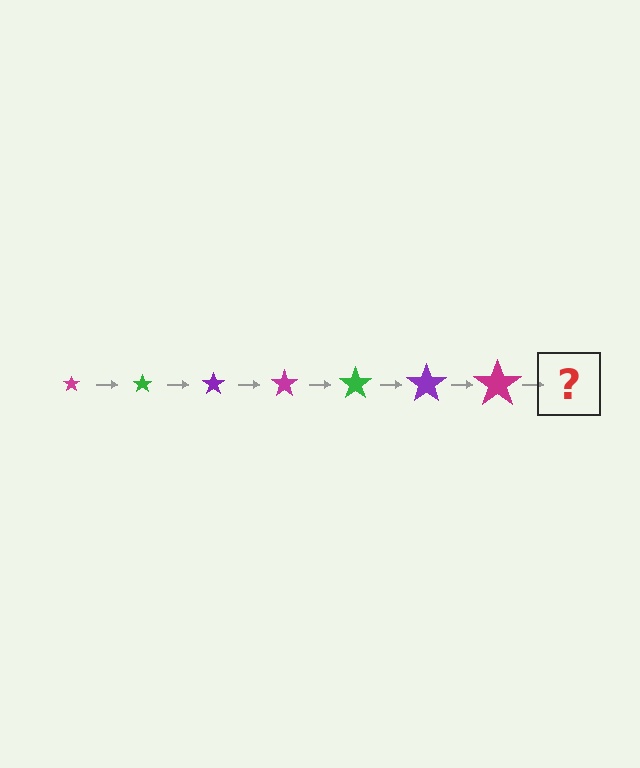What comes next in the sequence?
The next element should be a green star, larger than the previous one.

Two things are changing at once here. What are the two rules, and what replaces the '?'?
The two rules are that the star grows larger each step and the color cycles through magenta, green, and purple. The '?' should be a green star, larger than the previous one.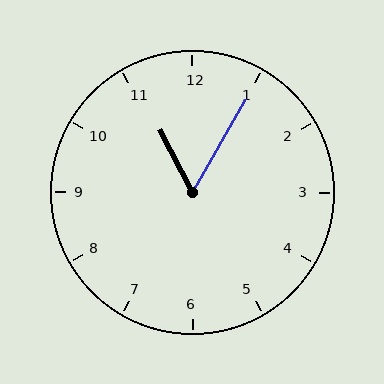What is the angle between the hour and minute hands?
Approximately 58 degrees.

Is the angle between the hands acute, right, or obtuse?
It is acute.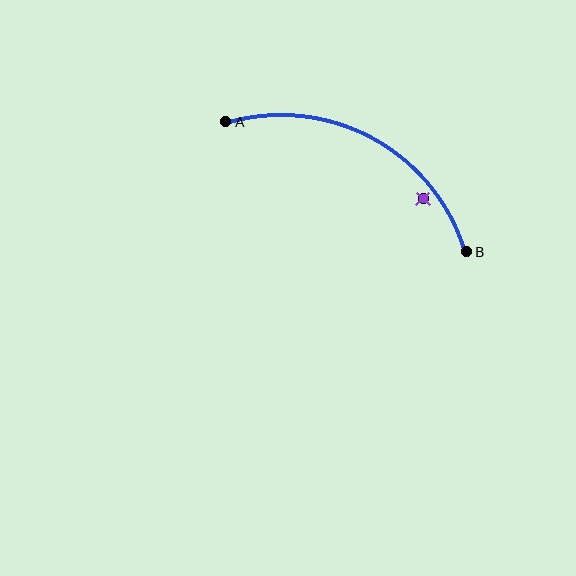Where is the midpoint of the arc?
The arc midpoint is the point on the curve farthest from the straight line joining A and B. It sits above that line.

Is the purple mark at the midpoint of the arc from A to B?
No — the purple mark does not lie on the arc at all. It sits slightly inside the curve.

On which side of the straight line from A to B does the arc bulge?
The arc bulges above the straight line connecting A and B.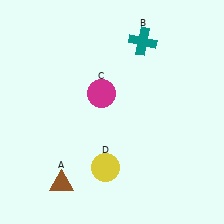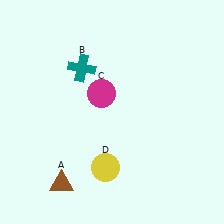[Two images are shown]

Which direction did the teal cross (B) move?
The teal cross (B) moved left.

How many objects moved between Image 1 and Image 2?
1 object moved between the two images.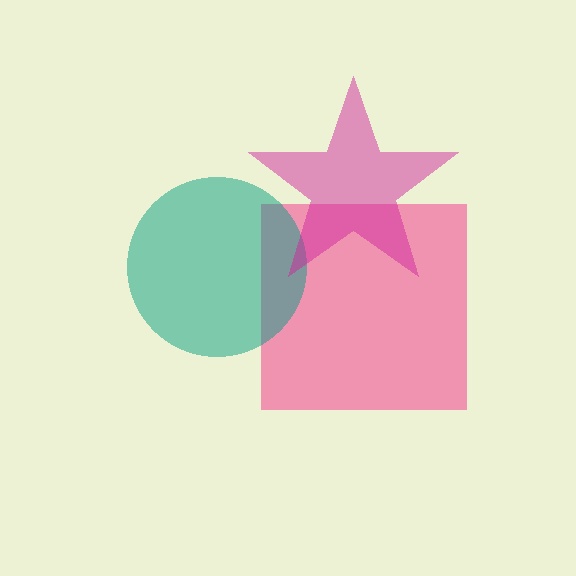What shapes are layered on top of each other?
The layered shapes are: a pink square, a teal circle, a magenta star.